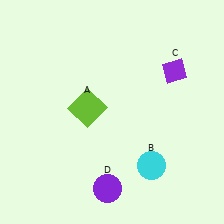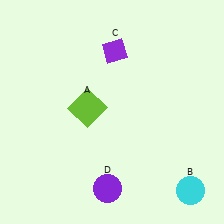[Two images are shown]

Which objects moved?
The objects that moved are: the cyan circle (B), the purple diamond (C).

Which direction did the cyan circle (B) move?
The cyan circle (B) moved right.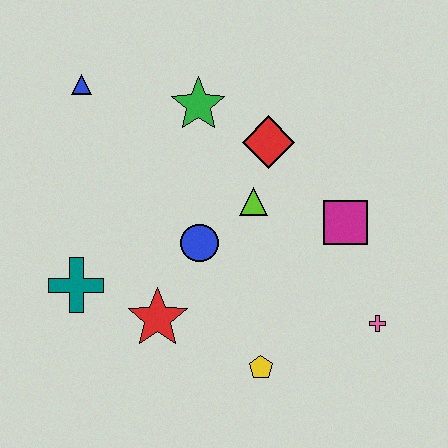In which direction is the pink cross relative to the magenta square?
The pink cross is below the magenta square.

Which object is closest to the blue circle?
The lime triangle is closest to the blue circle.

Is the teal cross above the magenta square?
No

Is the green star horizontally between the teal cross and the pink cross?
Yes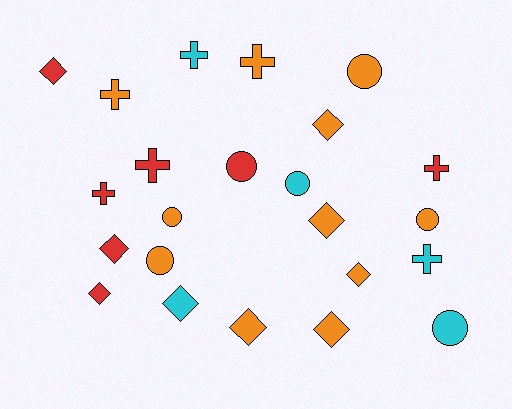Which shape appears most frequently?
Diamond, with 9 objects.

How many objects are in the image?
There are 23 objects.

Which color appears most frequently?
Orange, with 11 objects.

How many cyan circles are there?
There are 2 cyan circles.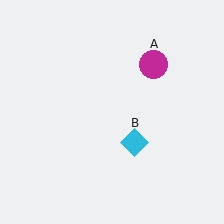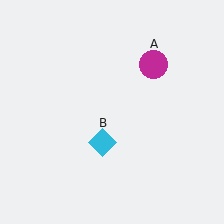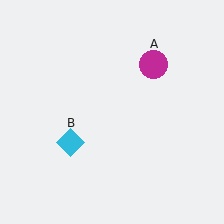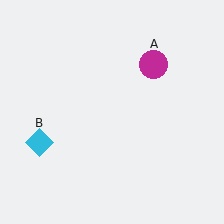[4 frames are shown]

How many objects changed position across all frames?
1 object changed position: cyan diamond (object B).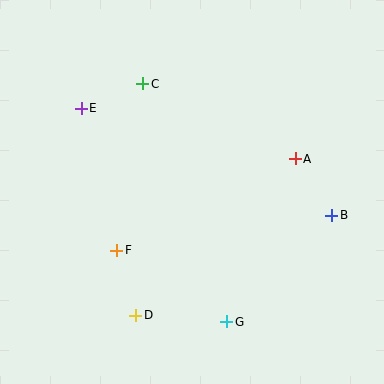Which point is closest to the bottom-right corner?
Point G is closest to the bottom-right corner.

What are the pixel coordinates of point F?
Point F is at (117, 250).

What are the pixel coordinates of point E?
Point E is at (81, 108).